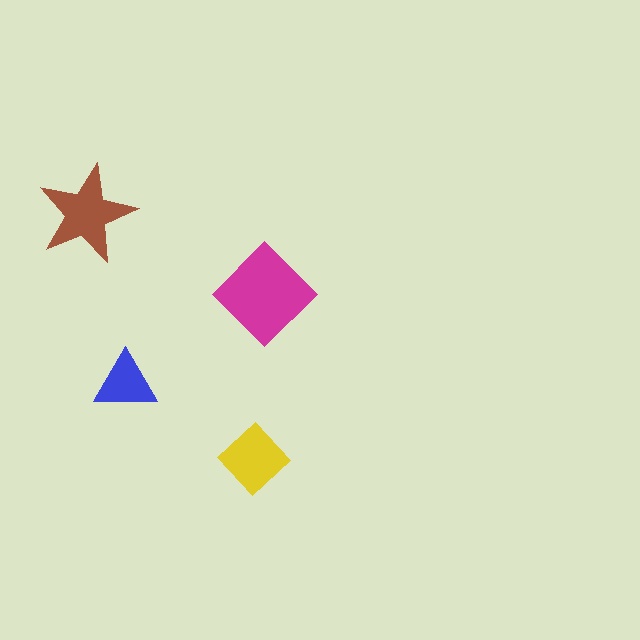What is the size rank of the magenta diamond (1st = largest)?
1st.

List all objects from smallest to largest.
The blue triangle, the yellow diamond, the brown star, the magenta diamond.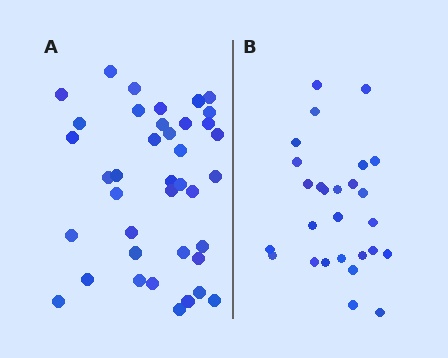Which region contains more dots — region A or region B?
Region A (the left region) has more dots.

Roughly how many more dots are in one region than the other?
Region A has roughly 12 or so more dots than region B.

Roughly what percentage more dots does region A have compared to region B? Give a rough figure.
About 45% more.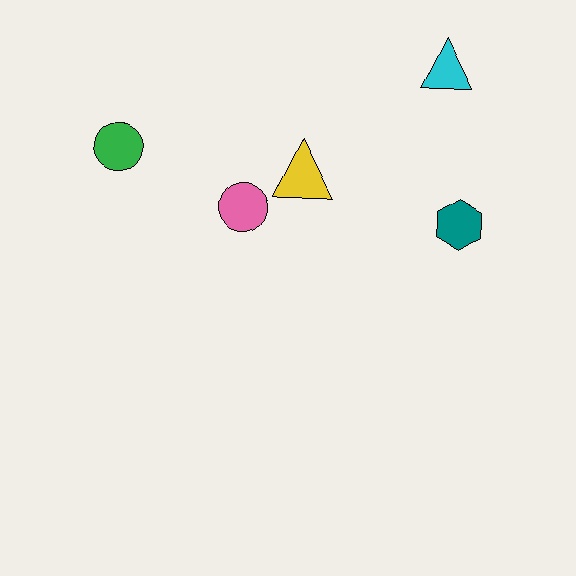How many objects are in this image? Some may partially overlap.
There are 5 objects.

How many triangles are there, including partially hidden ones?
There are 2 triangles.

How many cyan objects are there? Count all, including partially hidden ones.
There is 1 cyan object.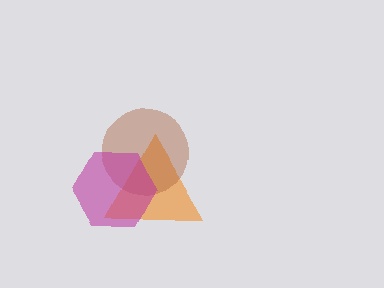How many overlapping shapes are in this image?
There are 3 overlapping shapes in the image.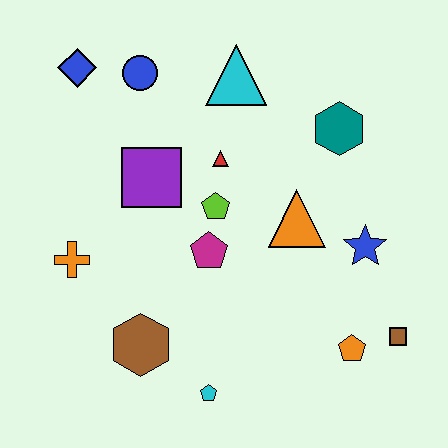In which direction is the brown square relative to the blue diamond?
The brown square is to the right of the blue diamond.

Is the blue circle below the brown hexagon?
No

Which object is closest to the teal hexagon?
The orange triangle is closest to the teal hexagon.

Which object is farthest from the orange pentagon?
The blue diamond is farthest from the orange pentagon.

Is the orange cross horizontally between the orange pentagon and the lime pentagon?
No